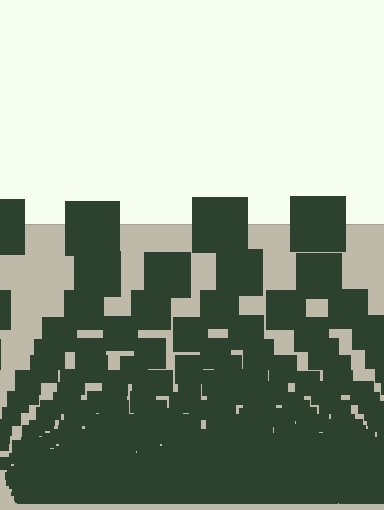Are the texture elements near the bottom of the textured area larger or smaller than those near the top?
Smaller. The gradient is inverted — elements near the bottom are smaller and denser.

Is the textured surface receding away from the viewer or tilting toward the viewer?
The surface appears to tilt toward the viewer. Texture elements get larger and sparser toward the top.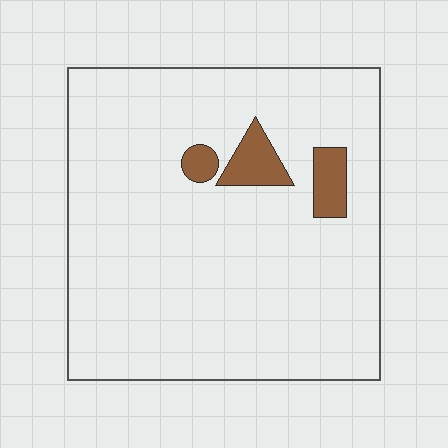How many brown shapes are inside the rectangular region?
3.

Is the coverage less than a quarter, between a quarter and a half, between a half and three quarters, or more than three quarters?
Less than a quarter.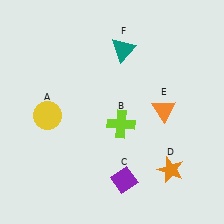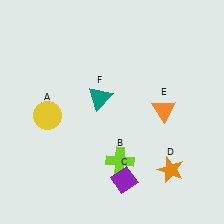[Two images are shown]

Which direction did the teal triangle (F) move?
The teal triangle (F) moved down.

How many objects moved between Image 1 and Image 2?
2 objects moved between the two images.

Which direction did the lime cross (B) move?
The lime cross (B) moved down.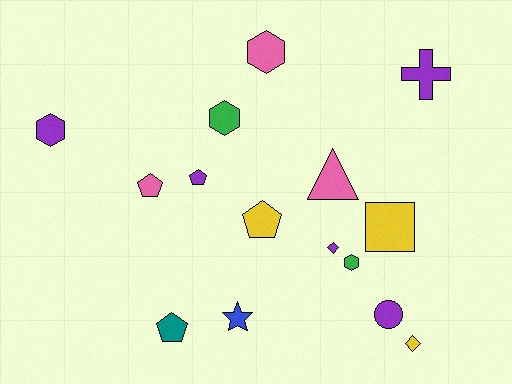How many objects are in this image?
There are 15 objects.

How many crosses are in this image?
There is 1 cross.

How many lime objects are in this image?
There are no lime objects.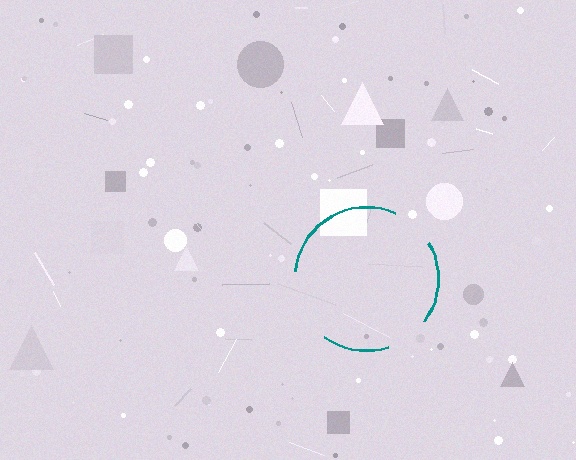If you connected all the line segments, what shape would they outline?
They would outline a circle.